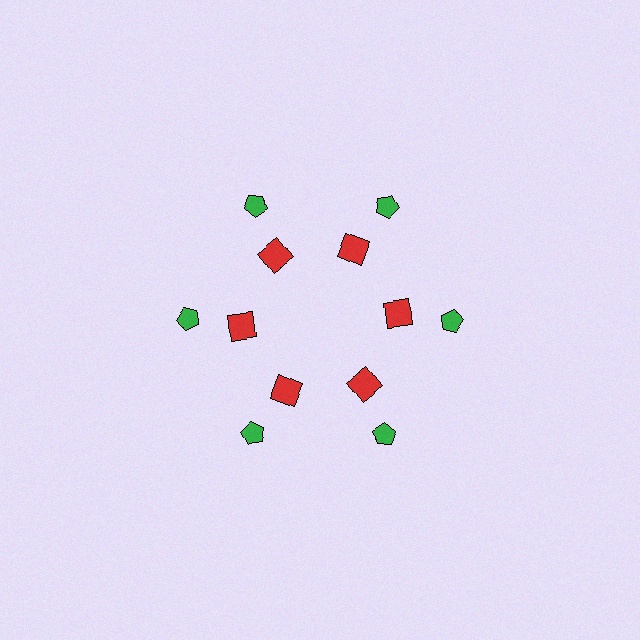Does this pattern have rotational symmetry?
Yes, this pattern has 6-fold rotational symmetry. It looks the same after rotating 60 degrees around the center.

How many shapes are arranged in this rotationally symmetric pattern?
There are 12 shapes, arranged in 6 groups of 2.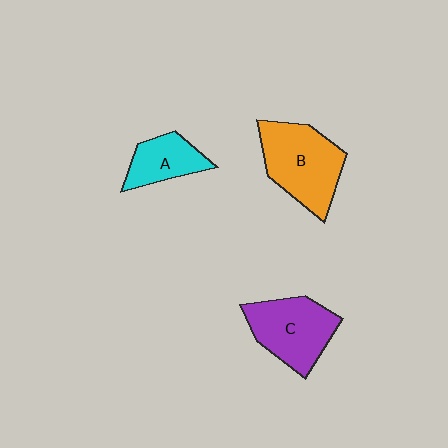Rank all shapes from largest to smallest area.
From largest to smallest: B (orange), C (purple), A (cyan).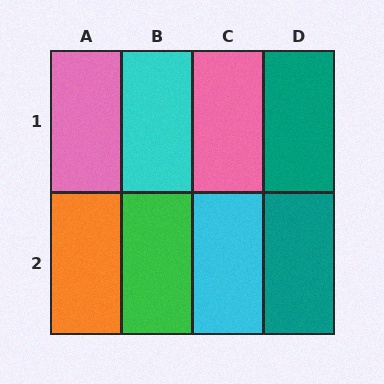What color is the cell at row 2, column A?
Orange.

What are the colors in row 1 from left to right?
Pink, cyan, pink, teal.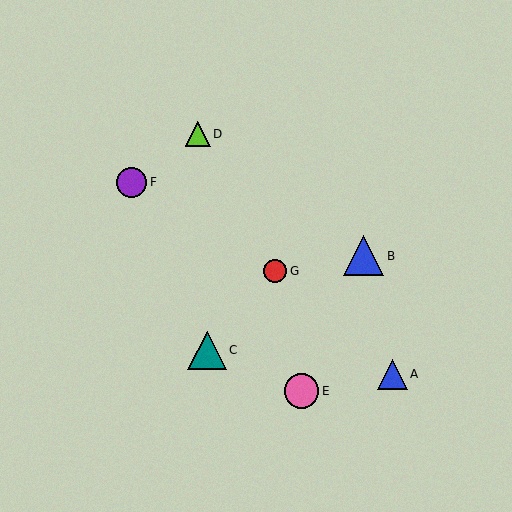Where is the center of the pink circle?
The center of the pink circle is at (301, 391).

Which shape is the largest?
The blue triangle (labeled B) is the largest.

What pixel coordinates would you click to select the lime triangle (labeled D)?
Click at (198, 134) to select the lime triangle D.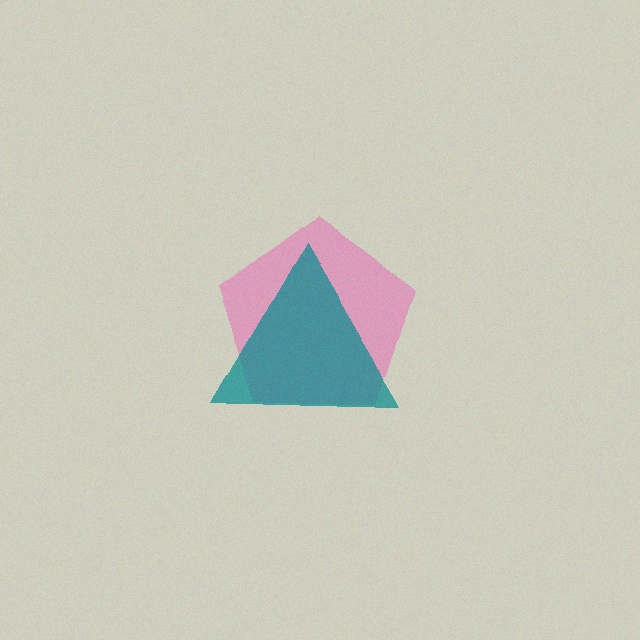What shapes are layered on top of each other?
The layered shapes are: a pink pentagon, a teal triangle.